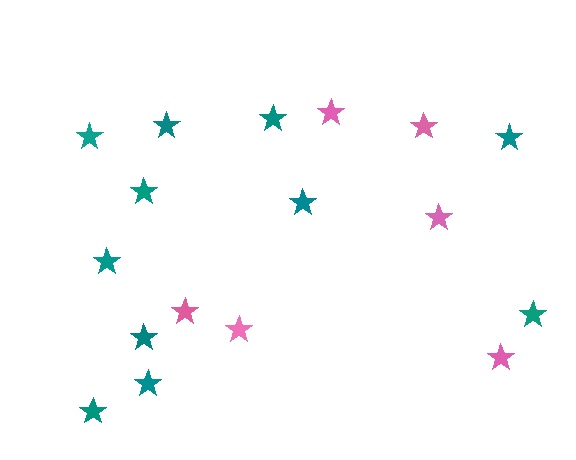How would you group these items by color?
There are 2 groups: one group of pink stars (6) and one group of teal stars (11).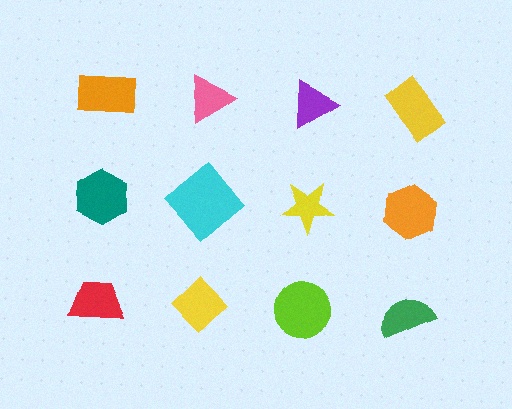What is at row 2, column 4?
An orange hexagon.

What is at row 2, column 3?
A yellow star.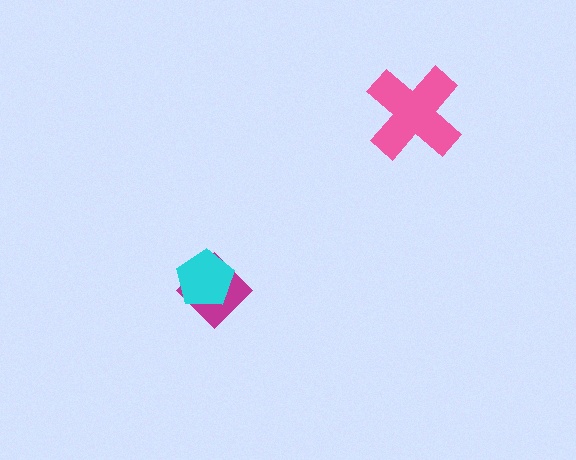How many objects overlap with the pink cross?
0 objects overlap with the pink cross.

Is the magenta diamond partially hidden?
Yes, it is partially covered by another shape.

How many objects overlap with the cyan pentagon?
1 object overlaps with the cyan pentagon.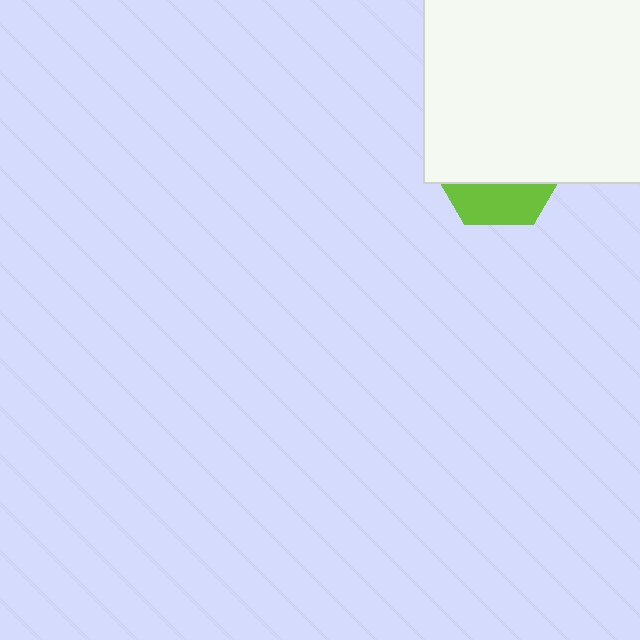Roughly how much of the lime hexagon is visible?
A small part of it is visible (roughly 31%).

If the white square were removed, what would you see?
You would see the complete lime hexagon.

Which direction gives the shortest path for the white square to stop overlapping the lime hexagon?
Moving up gives the shortest separation.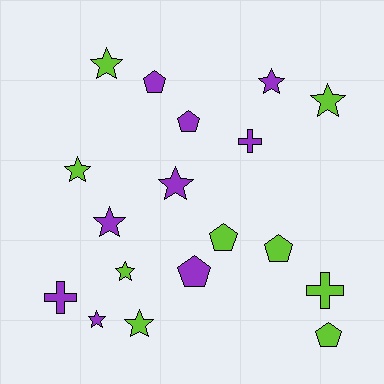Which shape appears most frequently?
Star, with 9 objects.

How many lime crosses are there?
There is 1 lime cross.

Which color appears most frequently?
Purple, with 9 objects.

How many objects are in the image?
There are 18 objects.